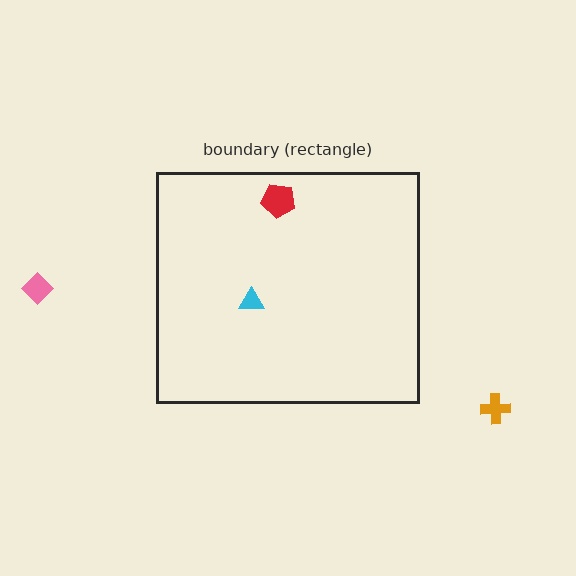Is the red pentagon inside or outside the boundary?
Inside.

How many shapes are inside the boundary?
2 inside, 2 outside.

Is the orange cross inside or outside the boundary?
Outside.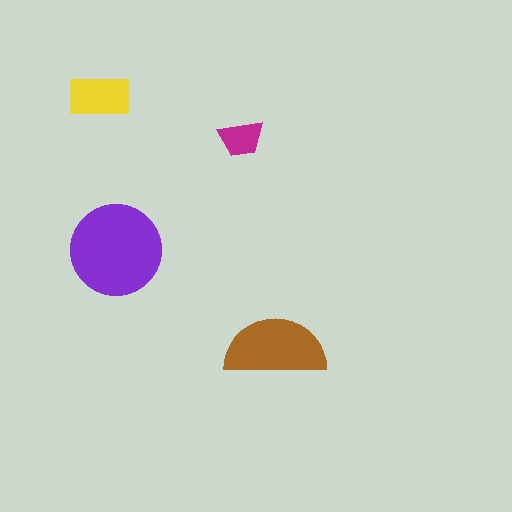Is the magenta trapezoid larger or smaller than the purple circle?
Smaller.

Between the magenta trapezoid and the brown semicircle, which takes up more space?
The brown semicircle.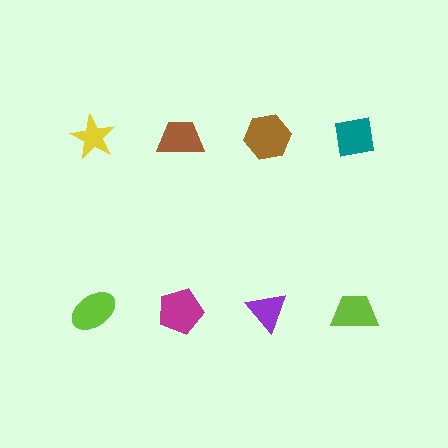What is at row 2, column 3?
A purple triangle.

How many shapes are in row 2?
4 shapes.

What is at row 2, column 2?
A magenta pentagon.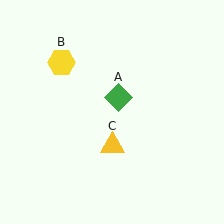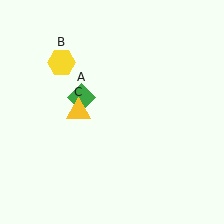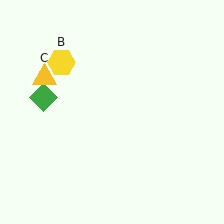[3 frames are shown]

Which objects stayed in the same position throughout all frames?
Yellow hexagon (object B) remained stationary.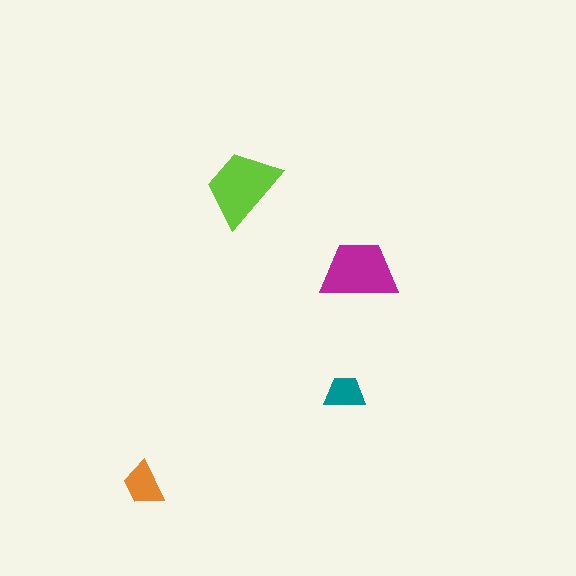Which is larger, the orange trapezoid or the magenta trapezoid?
The magenta one.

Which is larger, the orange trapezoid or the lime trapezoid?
The lime one.